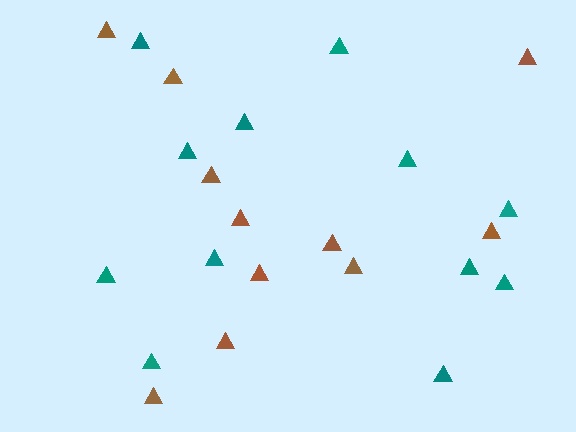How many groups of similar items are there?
There are 2 groups: one group of teal triangles (12) and one group of brown triangles (11).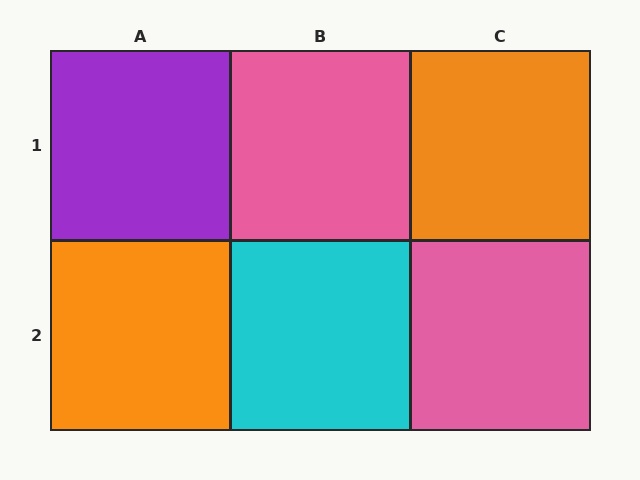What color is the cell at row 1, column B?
Pink.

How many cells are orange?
2 cells are orange.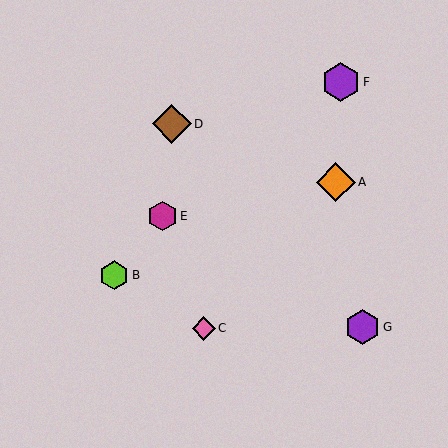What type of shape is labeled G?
Shape G is a purple hexagon.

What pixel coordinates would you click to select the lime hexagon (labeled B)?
Click at (114, 275) to select the lime hexagon B.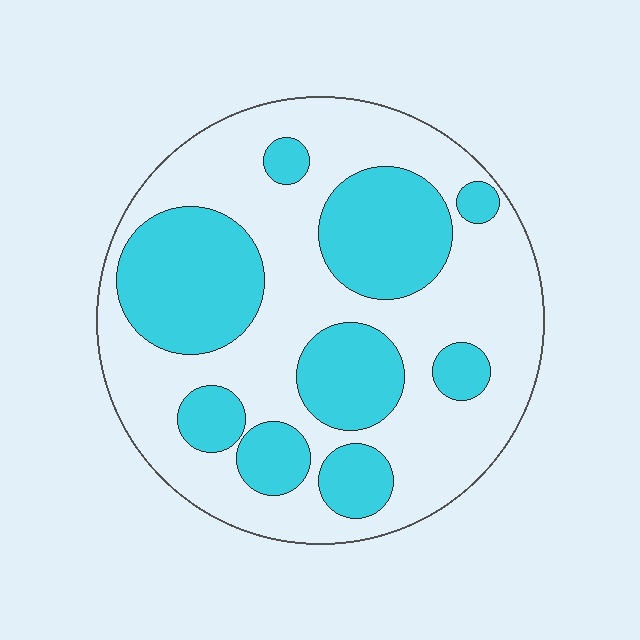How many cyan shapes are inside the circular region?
9.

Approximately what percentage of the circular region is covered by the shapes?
Approximately 40%.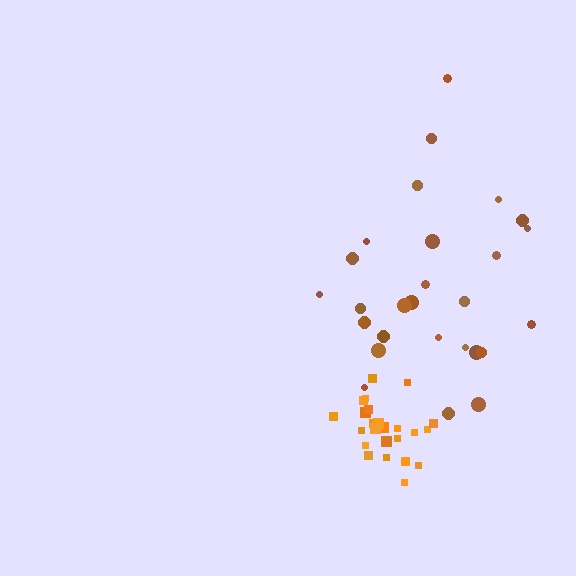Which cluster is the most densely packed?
Orange.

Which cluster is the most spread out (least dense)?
Brown.